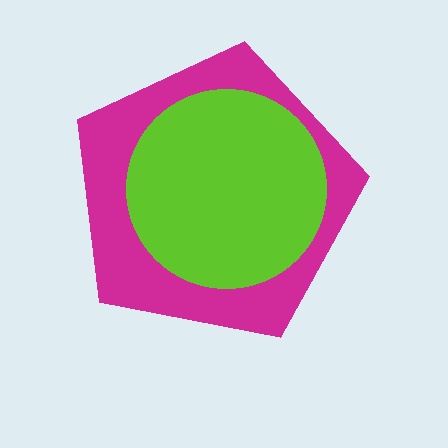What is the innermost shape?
The lime circle.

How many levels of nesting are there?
2.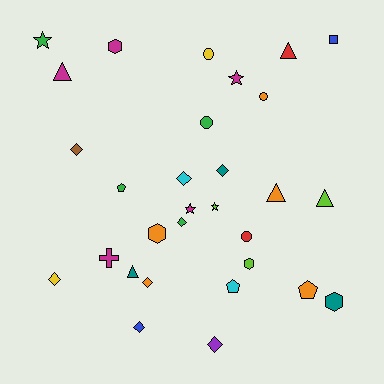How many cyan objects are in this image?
There are 2 cyan objects.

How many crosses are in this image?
There is 1 cross.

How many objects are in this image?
There are 30 objects.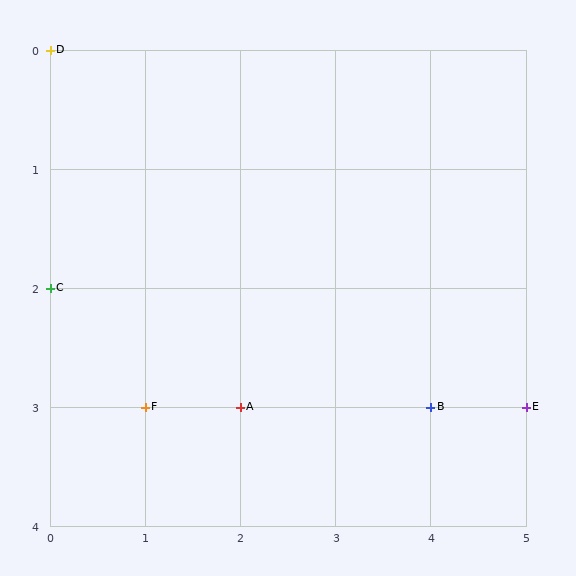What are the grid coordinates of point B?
Point B is at grid coordinates (4, 3).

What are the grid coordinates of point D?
Point D is at grid coordinates (0, 0).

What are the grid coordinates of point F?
Point F is at grid coordinates (1, 3).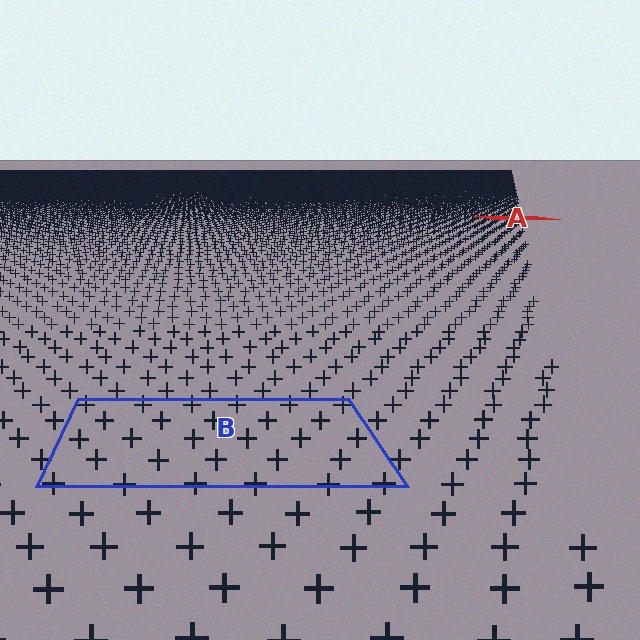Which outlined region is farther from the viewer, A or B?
Region A is farther from the viewer — the texture elements inside it appear smaller and more densely packed.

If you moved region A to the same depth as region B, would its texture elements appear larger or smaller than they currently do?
They would appear larger. At a closer depth, the same texture elements are projected at a bigger on-screen size.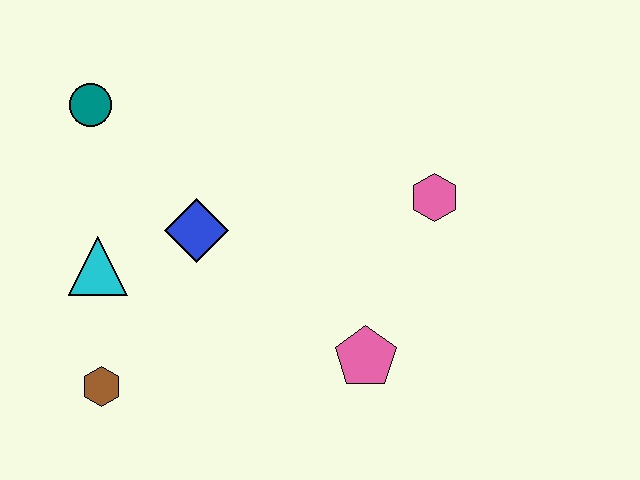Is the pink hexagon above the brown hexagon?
Yes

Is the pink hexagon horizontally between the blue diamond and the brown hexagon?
No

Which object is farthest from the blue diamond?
The pink hexagon is farthest from the blue diamond.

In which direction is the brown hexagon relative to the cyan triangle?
The brown hexagon is below the cyan triangle.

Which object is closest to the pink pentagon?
The pink hexagon is closest to the pink pentagon.